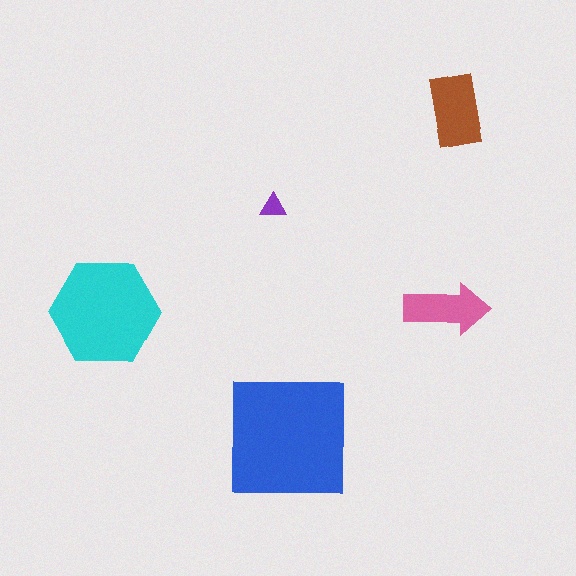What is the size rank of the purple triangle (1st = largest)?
5th.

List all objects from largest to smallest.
The blue square, the cyan hexagon, the brown rectangle, the pink arrow, the purple triangle.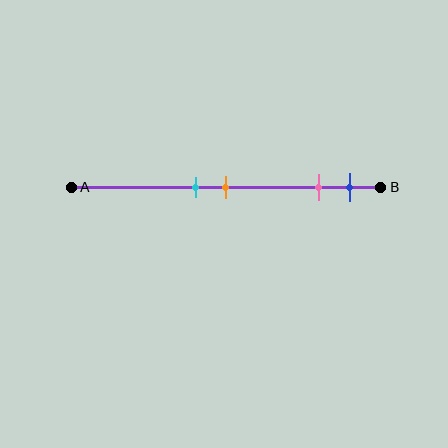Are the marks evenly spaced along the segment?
No, the marks are not evenly spaced.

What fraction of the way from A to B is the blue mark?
The blue mark is approximately 90% (0.9) of the way from A to B.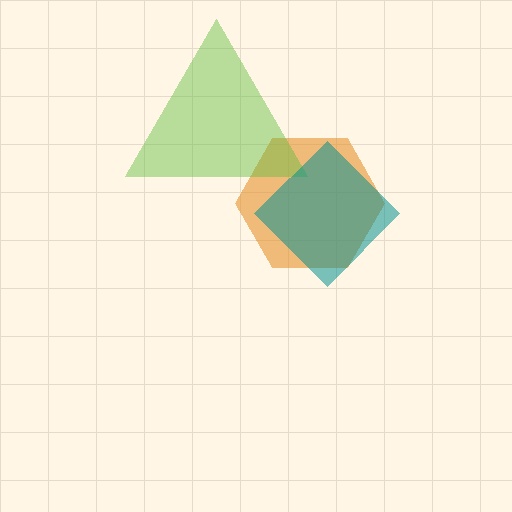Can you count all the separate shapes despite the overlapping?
Yes, there are 3 separate shapes.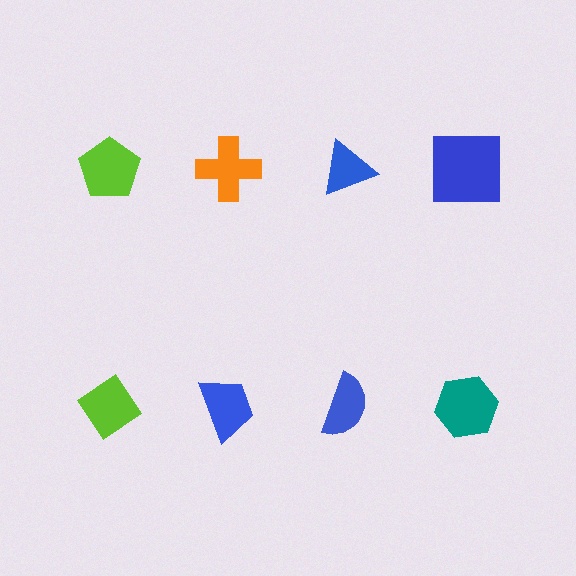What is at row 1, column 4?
A blue square.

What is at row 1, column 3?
A blue triangle.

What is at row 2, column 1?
A lime diamond.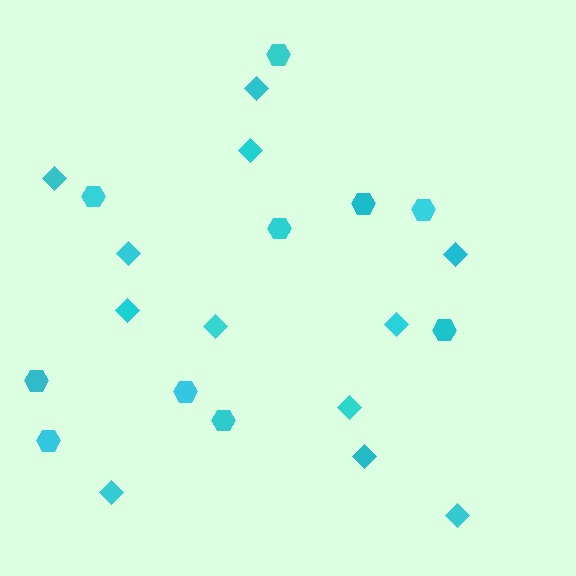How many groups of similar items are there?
There are 2 groups: one group of diamonds (12) and one group of hexagons (10).